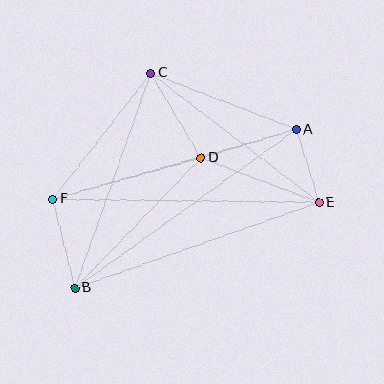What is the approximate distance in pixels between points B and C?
The distance between B and C is approximately 228 pixels.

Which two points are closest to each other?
Points A and E are closest to each other.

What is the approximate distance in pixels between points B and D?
The distance between B and D is approximately 181 pixels.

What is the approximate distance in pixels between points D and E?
The distance between D and E is approximately 126 pixels.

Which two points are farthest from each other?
Points A and B are farthest from each other.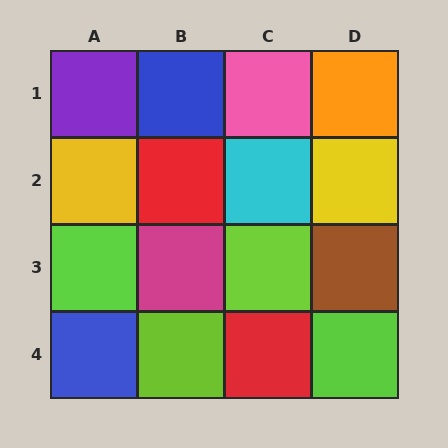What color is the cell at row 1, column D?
Orange.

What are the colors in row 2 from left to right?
Yellow, red, cyan, yellow.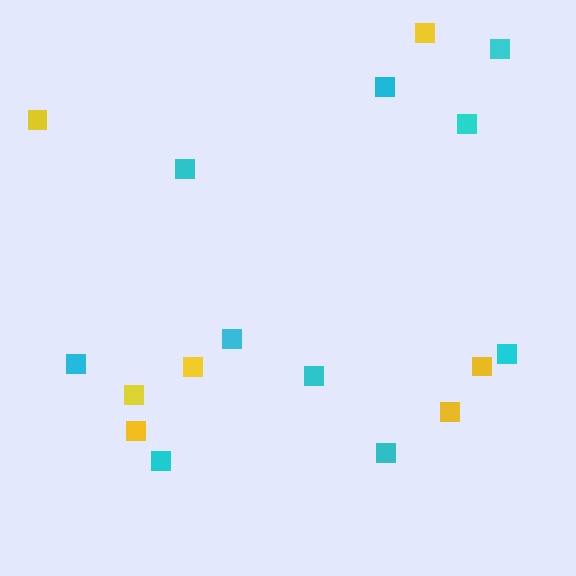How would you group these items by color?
There are 2 groups: one group of cyan squares (10) and one group of yellow squares (7).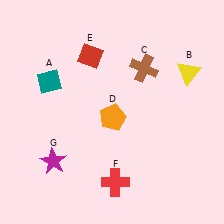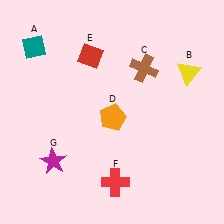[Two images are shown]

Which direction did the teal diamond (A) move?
The teal diamond (A) moved up.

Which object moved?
The teal diamond (A) moved up.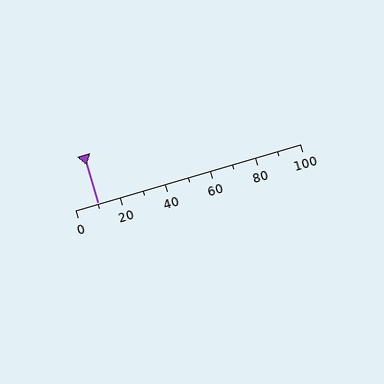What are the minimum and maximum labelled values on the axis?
The axis runs from 0 to 100.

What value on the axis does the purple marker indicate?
The marker indicates approximately 10.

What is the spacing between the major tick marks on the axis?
The major ticks are spaced 20 apart.